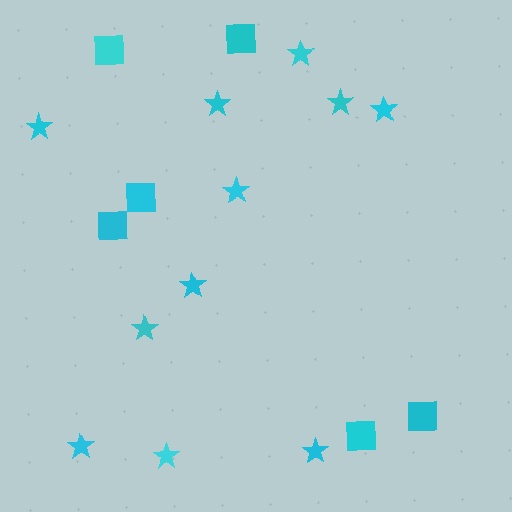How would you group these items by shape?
There are 2 groups: one group of squares (6) and one group of stars (11).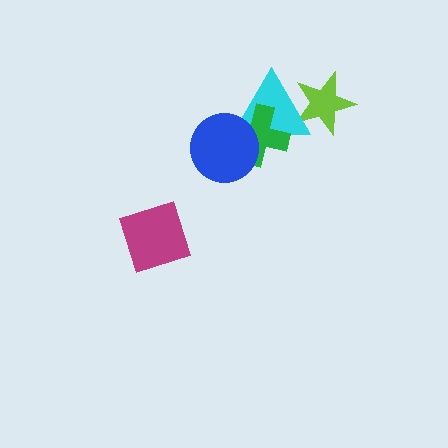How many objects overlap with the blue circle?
2 objects overlap with the blue circle.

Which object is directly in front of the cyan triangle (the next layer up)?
The green cross is directly in front of the cyan triangle.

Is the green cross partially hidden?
Yes, it is partially covered by another shape.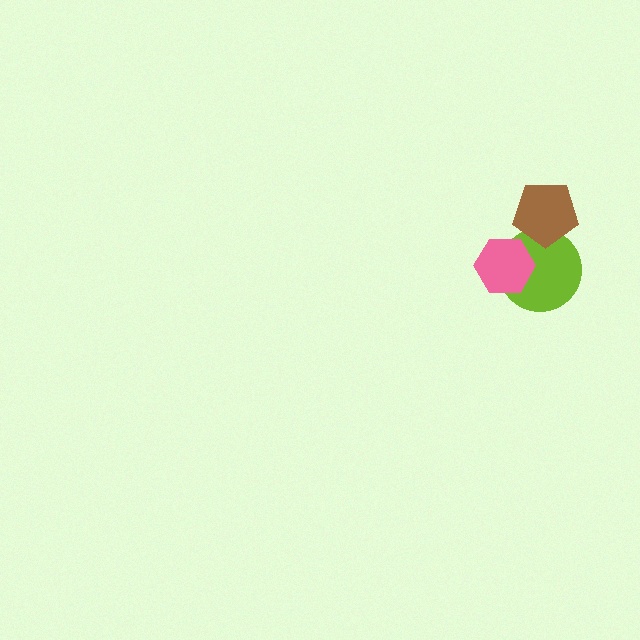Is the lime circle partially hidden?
Yes, it is partially covered by another shape.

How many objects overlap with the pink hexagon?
1 object overlaps with the pink hexagon.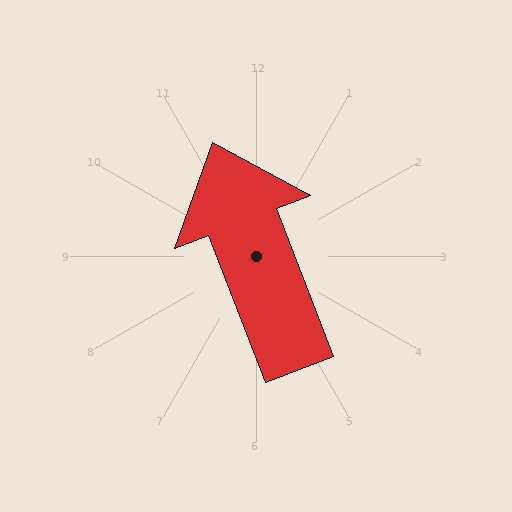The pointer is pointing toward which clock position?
Roughly 11 o'clock.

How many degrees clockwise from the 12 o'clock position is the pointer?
Approximately 339 degrees.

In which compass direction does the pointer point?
North.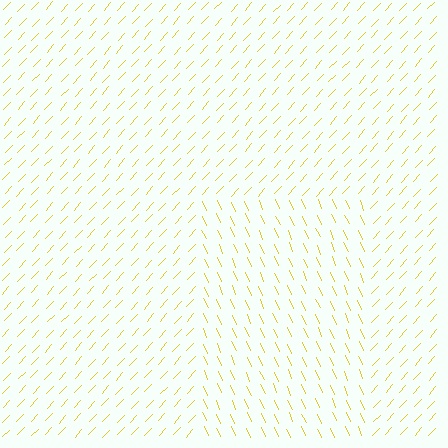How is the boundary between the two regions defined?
The boundary is defined purely by a change in line orientation (approximately 66 degrees difference). All lines are the same color and thickness.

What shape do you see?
I see a rectangle.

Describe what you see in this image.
The image is filled with small yellow line segments. A rectangle region in the image has lines oriented differently from the surrounding lines, creating a visible texture boundary.